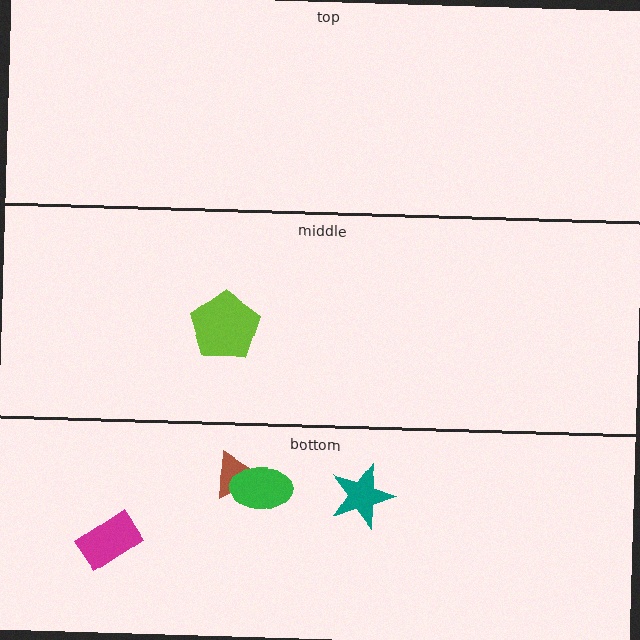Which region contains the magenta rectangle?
The bottom region.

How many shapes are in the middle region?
1.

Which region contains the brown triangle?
The bottom region.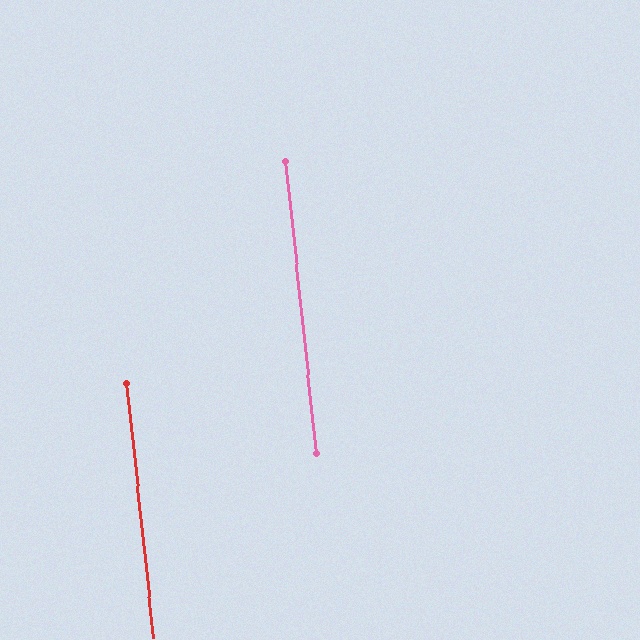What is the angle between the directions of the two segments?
Approximately 0 degrees.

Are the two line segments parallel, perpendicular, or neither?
Parallel — their directions differ by only 0.1°.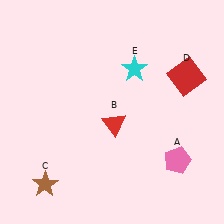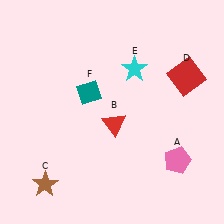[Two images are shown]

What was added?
A teal diamond (F) was added in Image 2.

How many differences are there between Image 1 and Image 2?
There is 1 difference between the two images.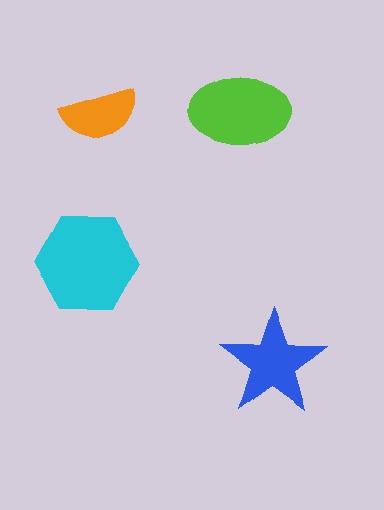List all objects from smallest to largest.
The orange semicircle, the blue star, the lime ellipse, the cyan hexagon.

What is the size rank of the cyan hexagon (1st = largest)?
1st.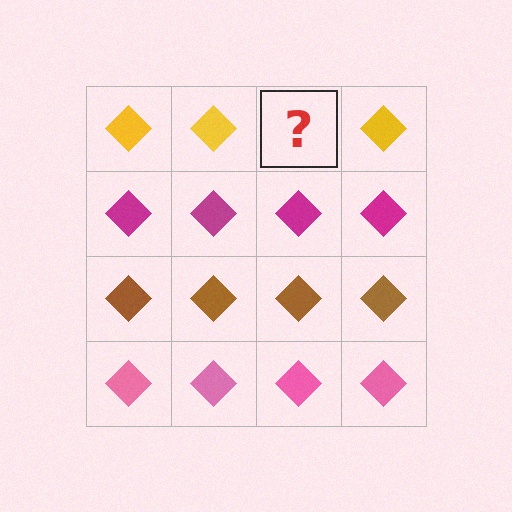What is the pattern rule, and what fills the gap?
The rule is that each row has a consistent color. The gap should be filled with a yellow diamond.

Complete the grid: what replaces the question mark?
The question mark should be replaced with a yellow diamond.